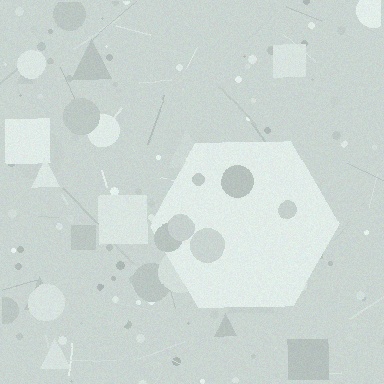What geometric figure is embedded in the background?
A hexagon is embedded in the background.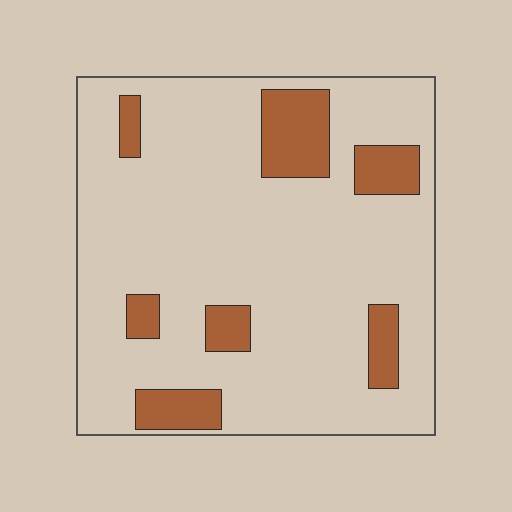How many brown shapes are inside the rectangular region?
7.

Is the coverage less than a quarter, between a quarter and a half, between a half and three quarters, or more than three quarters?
Less than a quarter.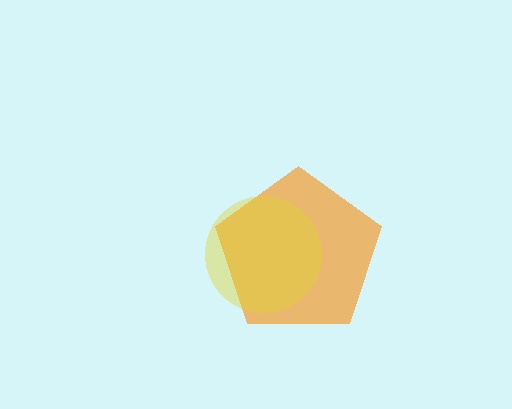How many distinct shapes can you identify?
There are 2 distinct shapes: an orange pentagon, a yellow circle.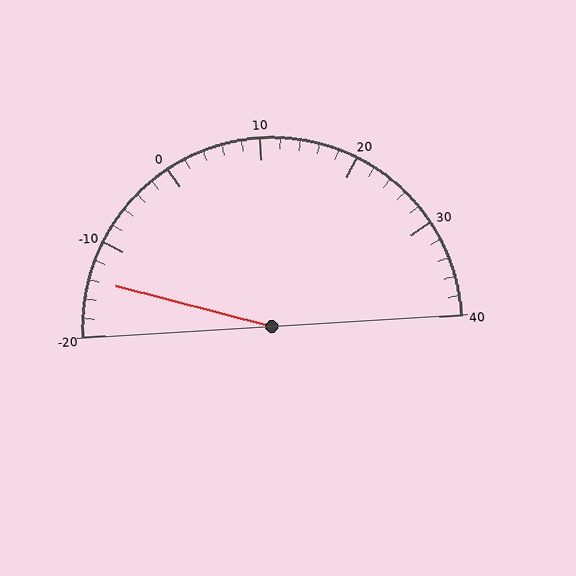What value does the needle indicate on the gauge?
The needle indicates approximately -14.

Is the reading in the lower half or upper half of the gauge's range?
The reading is in the lower half of the range (-20 to 40).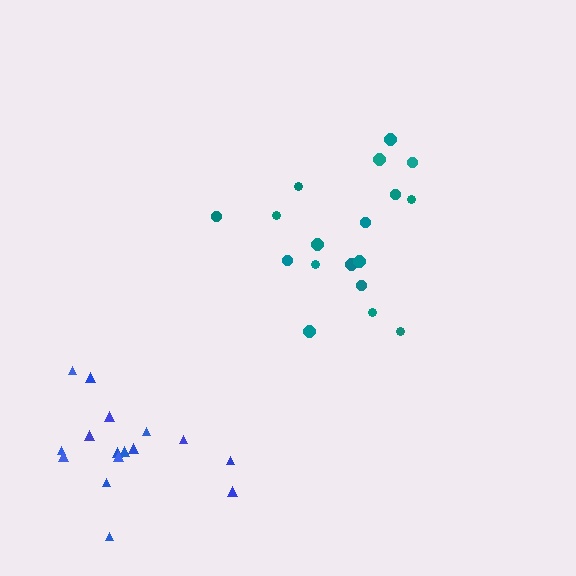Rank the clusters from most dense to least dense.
blue, teal.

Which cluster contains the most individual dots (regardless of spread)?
Teal (18).